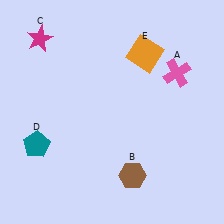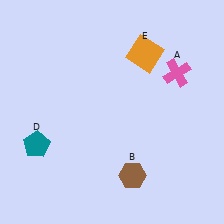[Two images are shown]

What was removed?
The magenta star (C) was removed in Image 2.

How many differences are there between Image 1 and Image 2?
There is 1 difference between the two images.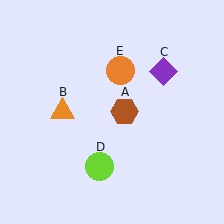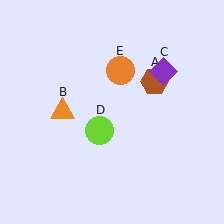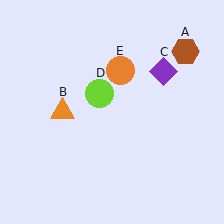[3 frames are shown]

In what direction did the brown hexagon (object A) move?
The brown hexagon (object A) moved up and to the right.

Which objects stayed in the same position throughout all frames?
Orange triangle (object B) and purple diamond (object C) and orange circle (object E) remained stationary.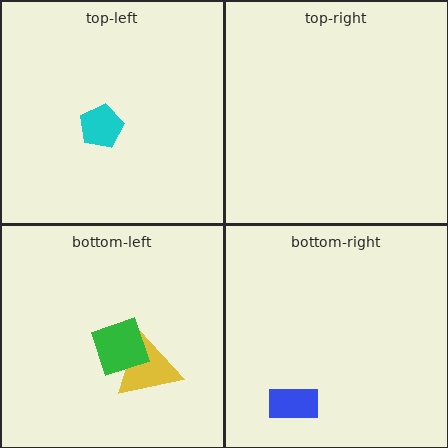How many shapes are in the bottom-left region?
2.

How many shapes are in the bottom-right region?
1.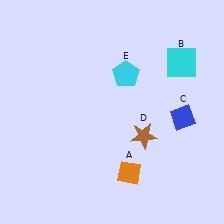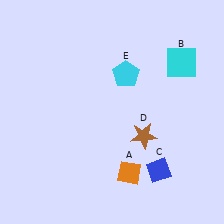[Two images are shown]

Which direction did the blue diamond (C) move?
The blue diamond (C) moved down.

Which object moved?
The blue diamond (C) moved down.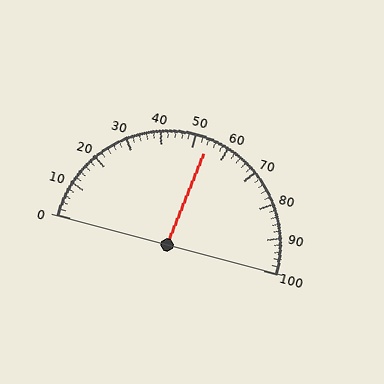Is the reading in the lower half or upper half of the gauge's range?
The reading is in the upper half of the range (0 to 100).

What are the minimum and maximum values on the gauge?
The gauge ranges from 0 to 100.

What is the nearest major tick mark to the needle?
The nearest major tick mark is 50.